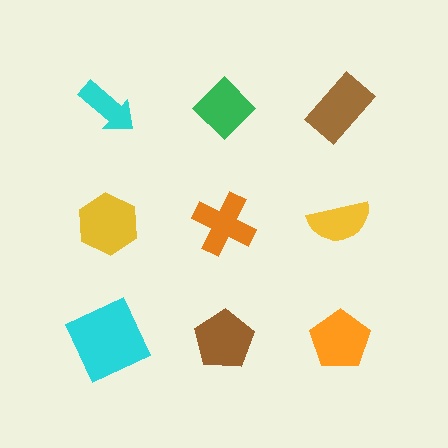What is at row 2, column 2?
An orange cross.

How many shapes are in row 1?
3 shapes.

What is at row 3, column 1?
A cyan square.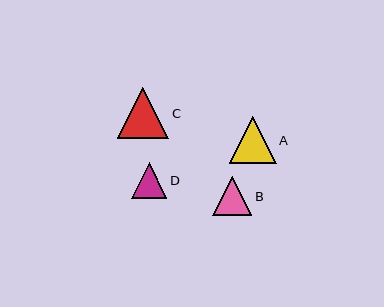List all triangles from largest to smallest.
From largest to smallest: C, A, B, D.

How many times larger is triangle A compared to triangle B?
Triangle A is approximately 1.2 times the size of triangle B.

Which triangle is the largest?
Triangle C is the largest with a size of approximately 52 pixels.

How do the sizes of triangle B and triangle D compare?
Triangle B and triangle D are approximately the same size.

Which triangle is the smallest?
Triangle D is the smallest with a size of approximately 36 pixels.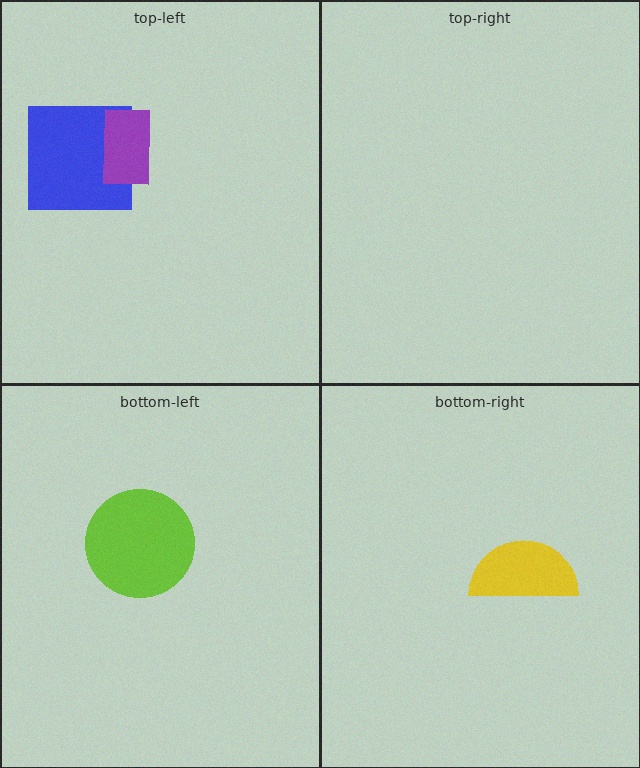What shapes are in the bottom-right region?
The yellow semicircle.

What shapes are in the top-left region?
The blue square, the purple rectangle.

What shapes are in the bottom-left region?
The lime circle.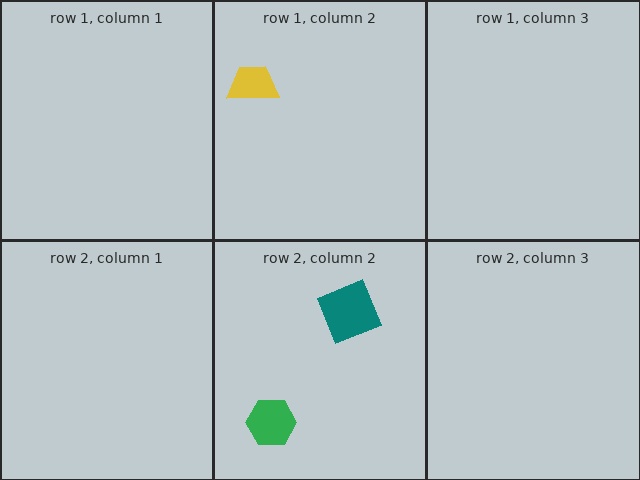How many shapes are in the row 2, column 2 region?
2.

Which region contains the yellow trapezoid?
The row 1, column 2 region.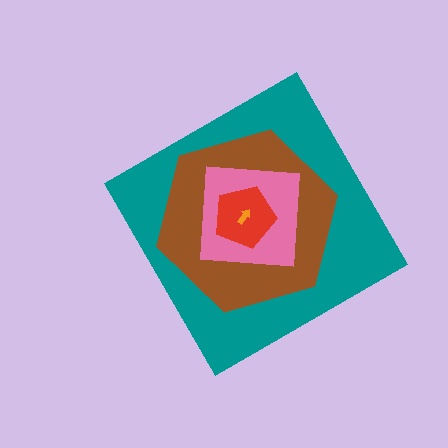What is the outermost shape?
The teal diamond.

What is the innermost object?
The orange arrow.